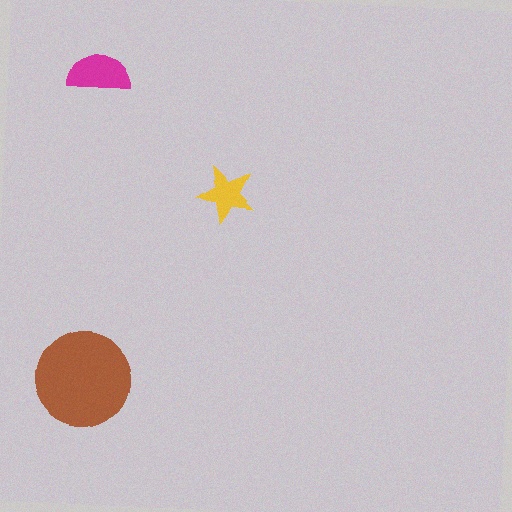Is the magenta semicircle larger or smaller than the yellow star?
Larger.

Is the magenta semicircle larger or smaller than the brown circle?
Smaller.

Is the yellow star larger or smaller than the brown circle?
Smaller.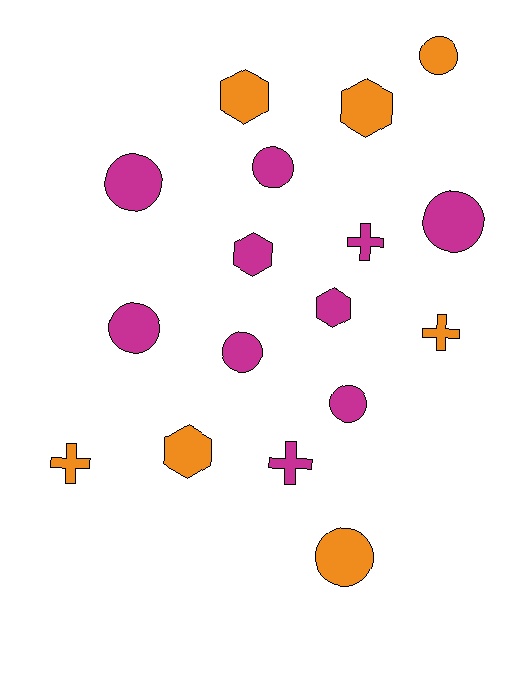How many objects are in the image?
There are 17 objects.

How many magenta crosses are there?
There are 2 magenta crosses.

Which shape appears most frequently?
Circle, with 8 objects.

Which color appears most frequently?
Magenta, with 10 objects.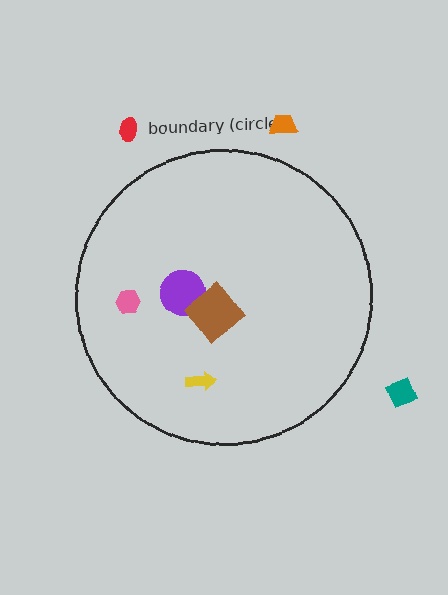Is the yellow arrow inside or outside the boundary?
Inside.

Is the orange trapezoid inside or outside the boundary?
Outside.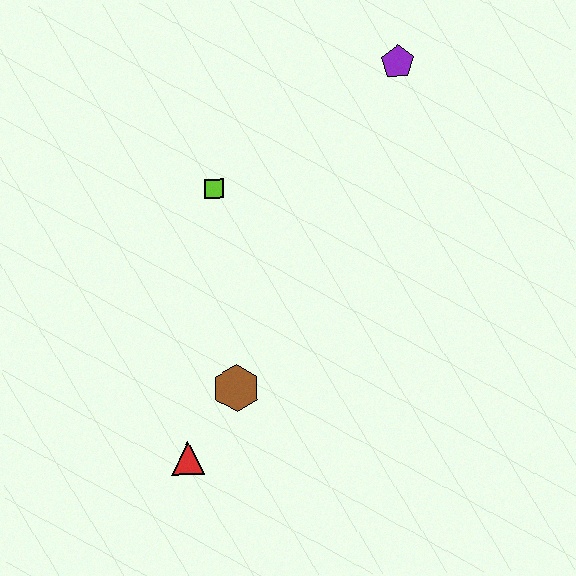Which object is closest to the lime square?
The brown hexagon is closest to the lime square.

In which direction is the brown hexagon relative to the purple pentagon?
The brown hexagon is below the purple pentagon.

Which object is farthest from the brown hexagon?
The purple pentagon is farthest from the brown hexagon.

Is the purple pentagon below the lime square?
No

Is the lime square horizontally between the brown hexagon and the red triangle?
Yes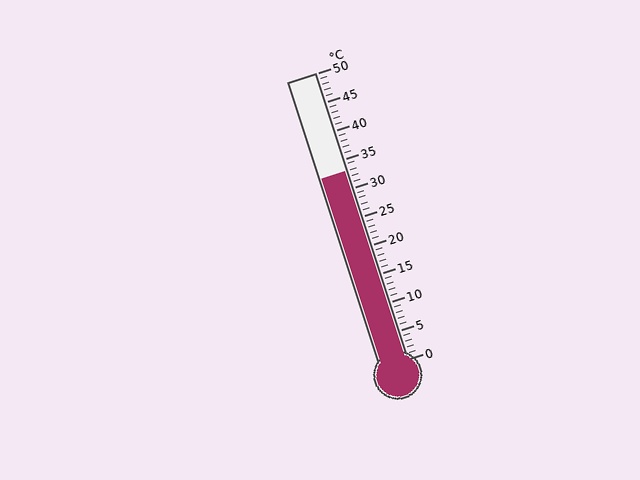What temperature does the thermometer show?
The thermometer shows approximately 33°C.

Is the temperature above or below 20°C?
The temperature is above 20°C.